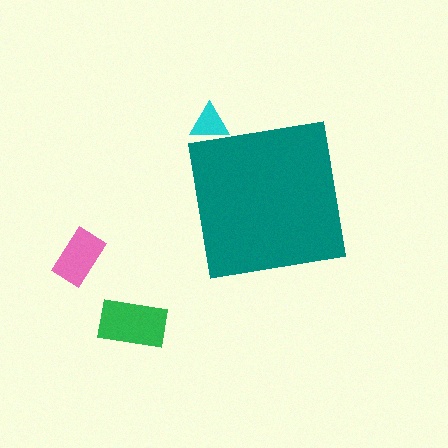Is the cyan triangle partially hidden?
Yes, the cyan triangle is partially hidden behind the teal square.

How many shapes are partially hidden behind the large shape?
1 shape is partially hidden.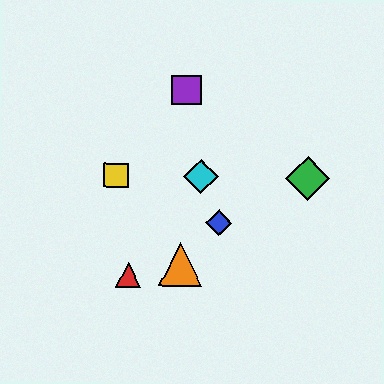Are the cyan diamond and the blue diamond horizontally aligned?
No, the cyan diamond is at y≈177 and the blue diamond is at y≈223.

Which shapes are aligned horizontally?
The green diamond, the yellow square, the cyan diamond are aligned horizontally.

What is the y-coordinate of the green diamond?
The green diamond is at y≈179.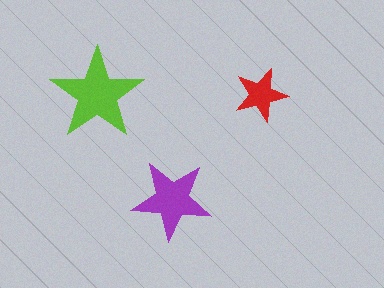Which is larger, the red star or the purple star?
The purple one.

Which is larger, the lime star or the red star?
The lime one.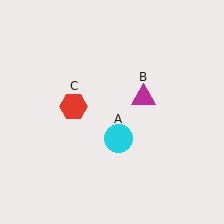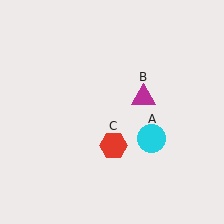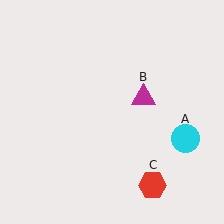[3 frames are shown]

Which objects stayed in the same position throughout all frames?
Magenta triangle (object B) remained stationary.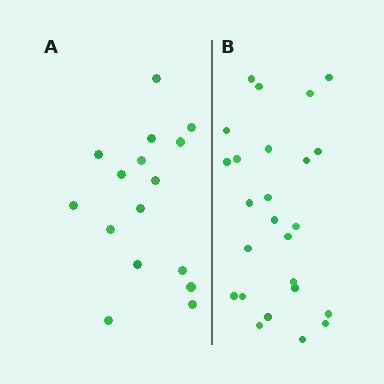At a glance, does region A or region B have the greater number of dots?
Region B (the right region) has more dots.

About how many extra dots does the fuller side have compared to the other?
Region B has roughly 8 or so more dots than region A.